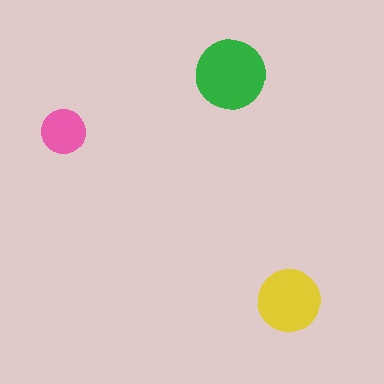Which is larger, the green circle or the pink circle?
The green one.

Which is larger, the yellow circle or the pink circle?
The yellow one.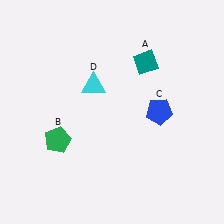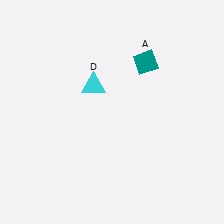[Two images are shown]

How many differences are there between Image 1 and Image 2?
There are 2 differences between the two images.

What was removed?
The blue pentagon (C), the green pentagon (B) were removed in Image 2.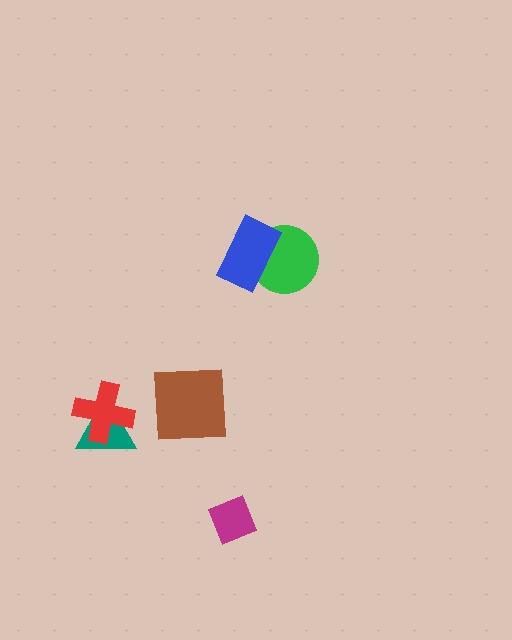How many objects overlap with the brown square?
0 objects overlap with the brown square.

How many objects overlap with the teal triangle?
1 object overlaps with the teal triangle.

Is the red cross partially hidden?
No, no other shape covers it.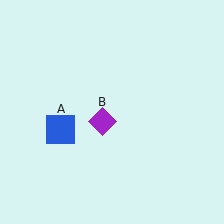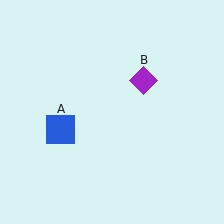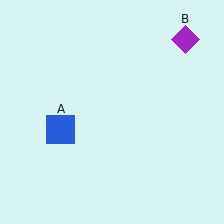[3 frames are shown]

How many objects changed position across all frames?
1 object changed position: purple diamond (object B).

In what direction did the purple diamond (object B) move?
The purple diamond (object B) moved up and to the right.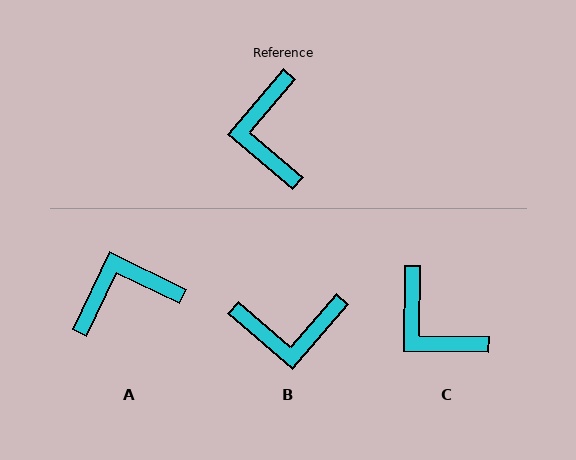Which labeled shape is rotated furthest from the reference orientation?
B, about 90 degrees away.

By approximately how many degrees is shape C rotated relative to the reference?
Approximately 39 degrees counter-clockwise.